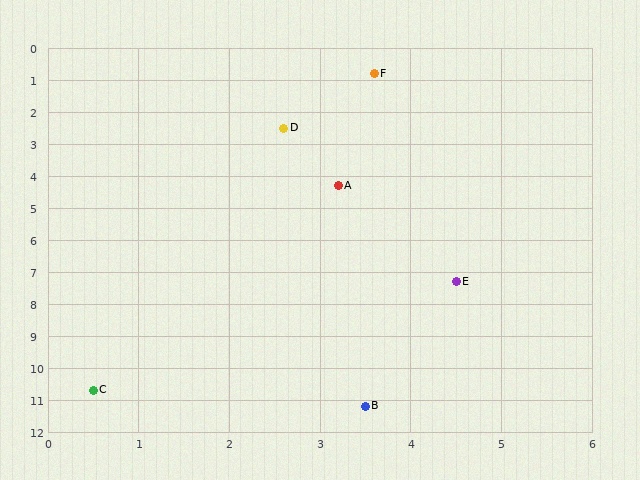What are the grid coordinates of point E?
Point E is at approximately (4.5, 7.3).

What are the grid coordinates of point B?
Point B is at approximately (3.5, 11.2).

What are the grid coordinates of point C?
Point C is at approximately (0.5, 10.7).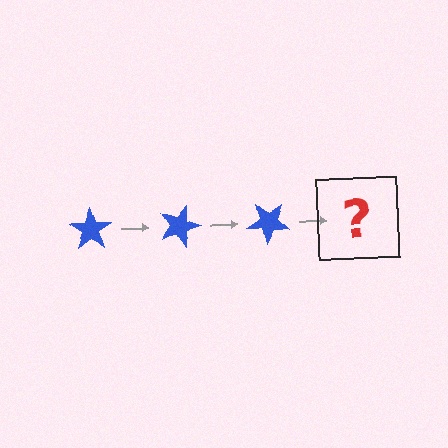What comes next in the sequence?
The next element should be a blue star rotated 60 degrees.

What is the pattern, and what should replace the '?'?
The pattern is that the star rotates 20 degrees each step. The '?' should be a blue star rotated 60 degrees.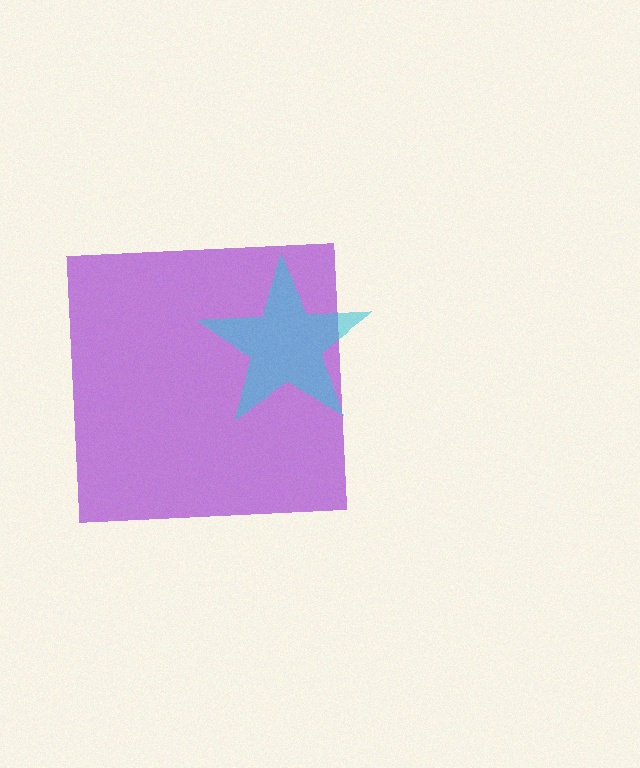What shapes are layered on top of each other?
The layered shapes are: a purple square, a cyan star.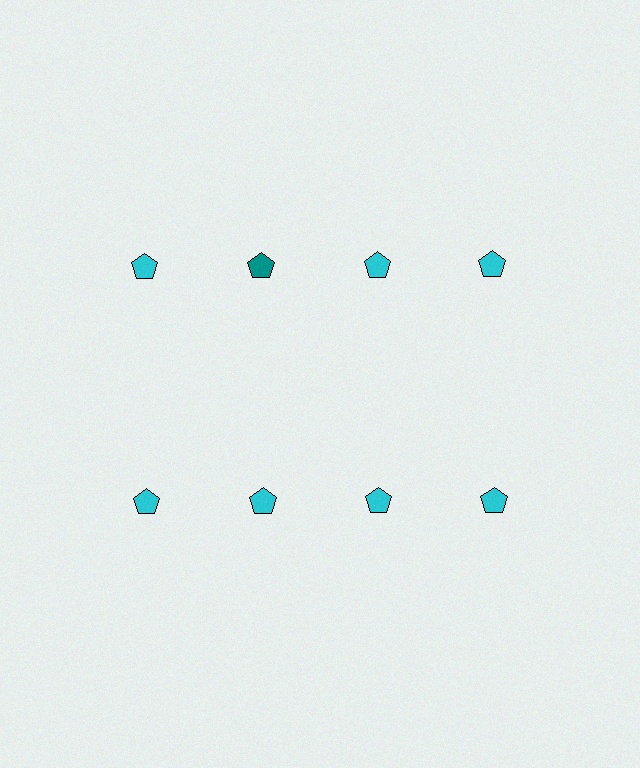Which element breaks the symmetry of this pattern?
The teal pentagon in the top row, second from left column breaks the symmetry. All other shapes are cyan pentagons.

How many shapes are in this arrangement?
There are 8 shapes arranged in a grid pattern.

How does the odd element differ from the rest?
It has a different color: teal instead of cyan.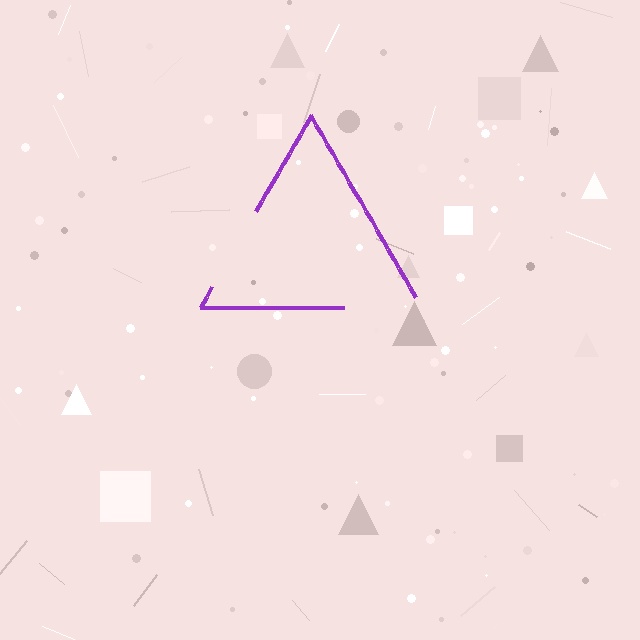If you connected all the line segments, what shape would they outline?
They would outline a triangle.